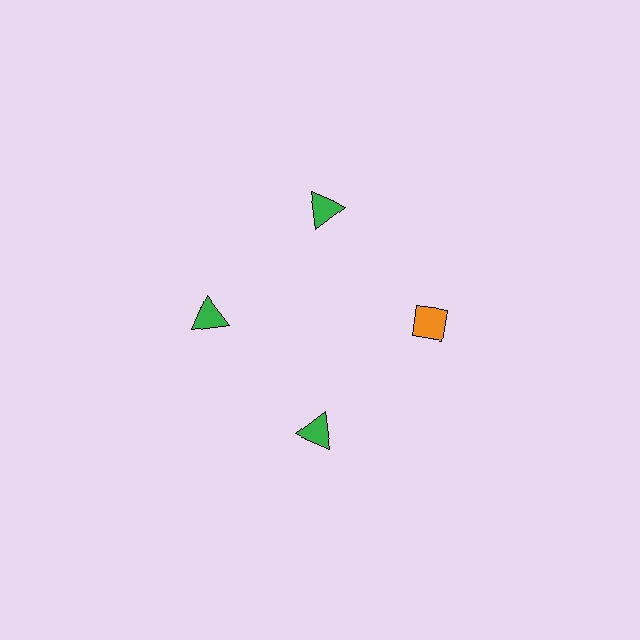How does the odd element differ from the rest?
It differs in both color (orange instead of green) and shape (diamond instead of triangle).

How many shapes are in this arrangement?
There are 4 shapes arranged in a ring pattern.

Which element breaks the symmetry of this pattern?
The orange diamond at roughly the 3 o'clock position breaks the symmetry. All other shapes are green triangles.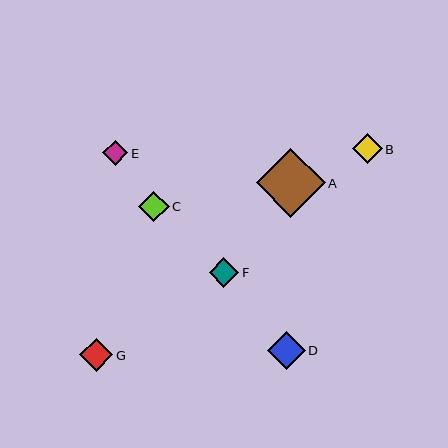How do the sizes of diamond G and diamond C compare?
Diamond G and diamond C are approximately the same size.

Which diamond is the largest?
Diamond A is the largest with a size of approximately 69 pixels.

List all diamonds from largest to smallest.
From largest to smallest: A, D, G, C, B, F, E.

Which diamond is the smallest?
Diamond E is the smallest with a size of approximately 25 pixels.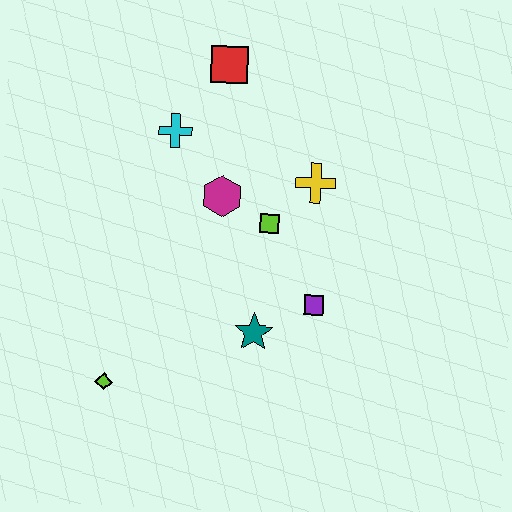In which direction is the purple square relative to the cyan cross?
The purple square is below the cyan cross.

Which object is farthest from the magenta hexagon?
The lime diamond is farthest from the magenta hexagon.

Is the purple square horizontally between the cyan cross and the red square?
No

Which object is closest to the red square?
The cyan cross is closest to the red square.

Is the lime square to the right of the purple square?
No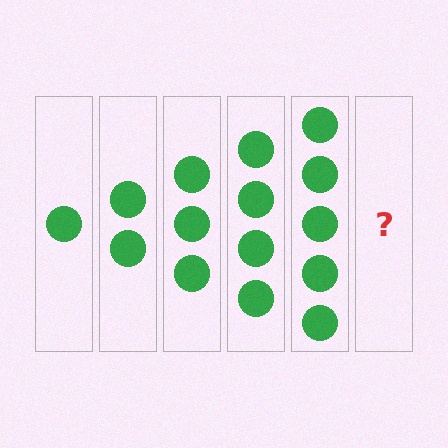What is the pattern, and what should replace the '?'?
The pattern is that each step adds one more circle. The '?' should be 6 circles.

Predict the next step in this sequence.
The next step is 6 circles.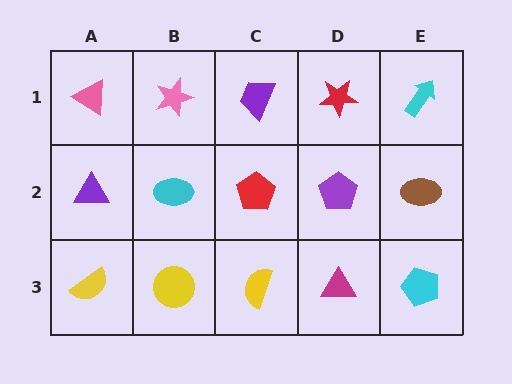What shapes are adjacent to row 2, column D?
A red star (row 1, column D), a magenta triangle (row 3, column D), a red pentagon (row 2, column C), a brown ellipse (row 2, column E).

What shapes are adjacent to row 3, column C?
A red pentagon (row 2, column C), a yellow circle (row 3, column B), a magenta triangle (row 3, column D).